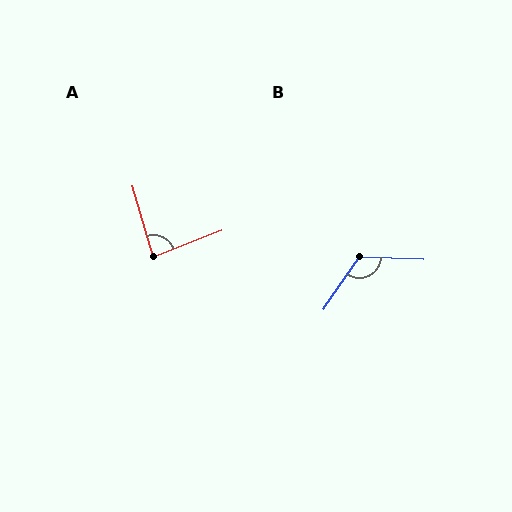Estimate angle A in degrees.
Approximately 85 degrees.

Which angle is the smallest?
A, at approximately 85 degrees.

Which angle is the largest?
B, at approximately 123 degrees.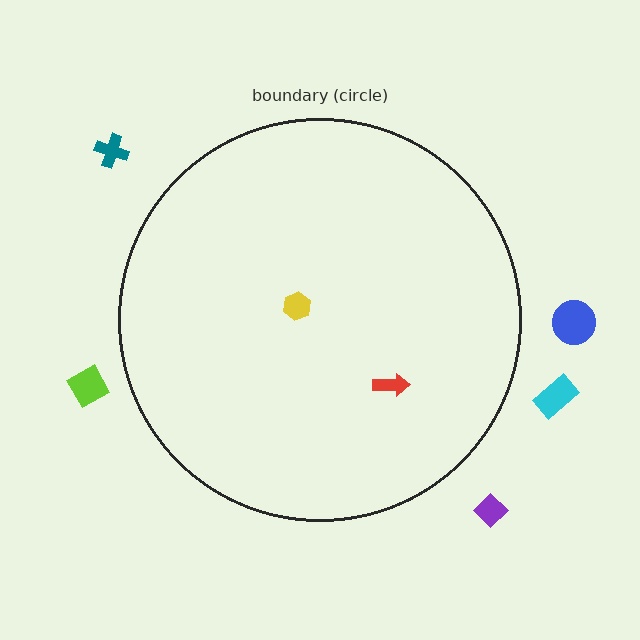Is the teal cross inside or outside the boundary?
Outside.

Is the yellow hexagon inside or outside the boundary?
Inside.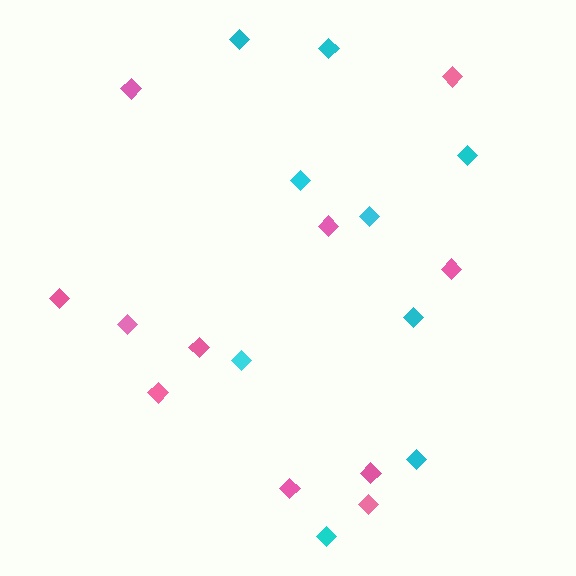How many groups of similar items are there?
There are 2 groups: one group of pink diamonds (11) and one group of cyan diamonds (9).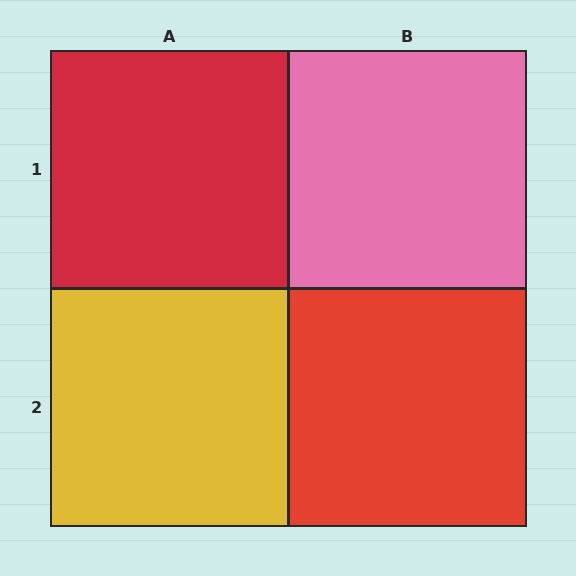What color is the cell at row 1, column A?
Red.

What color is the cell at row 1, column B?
Pink.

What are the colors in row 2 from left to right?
Yellow, red.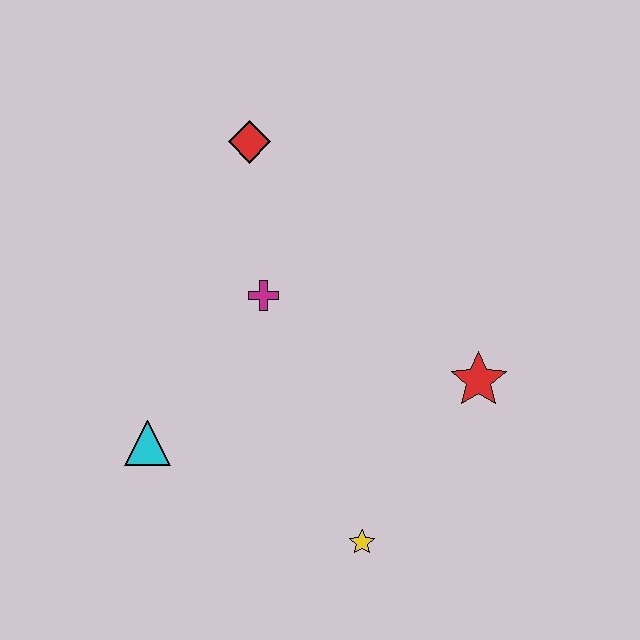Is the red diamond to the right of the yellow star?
No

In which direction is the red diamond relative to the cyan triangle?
The red diamond is above the cyan triangle.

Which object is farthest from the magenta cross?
The yellow star is farthest from the magenta cross.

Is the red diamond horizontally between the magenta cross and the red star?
No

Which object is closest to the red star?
The yellow star is closest to the red star.